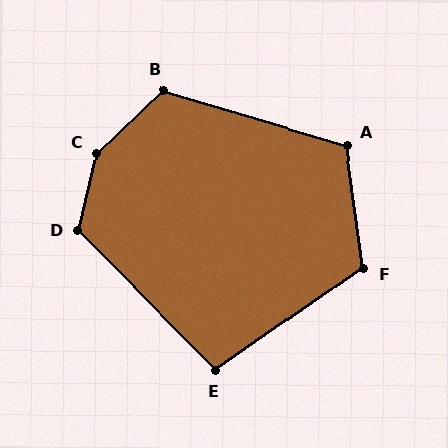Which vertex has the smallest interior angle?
E, at approximately 100 degrees.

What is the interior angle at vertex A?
Approximately 114 degrees (obtuse).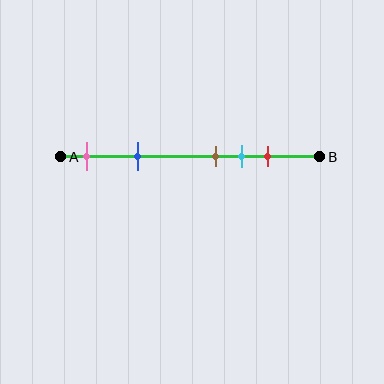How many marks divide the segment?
There are 5 marks dividing the segment.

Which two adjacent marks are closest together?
The brown and cyan marks are the closest adjacent pair.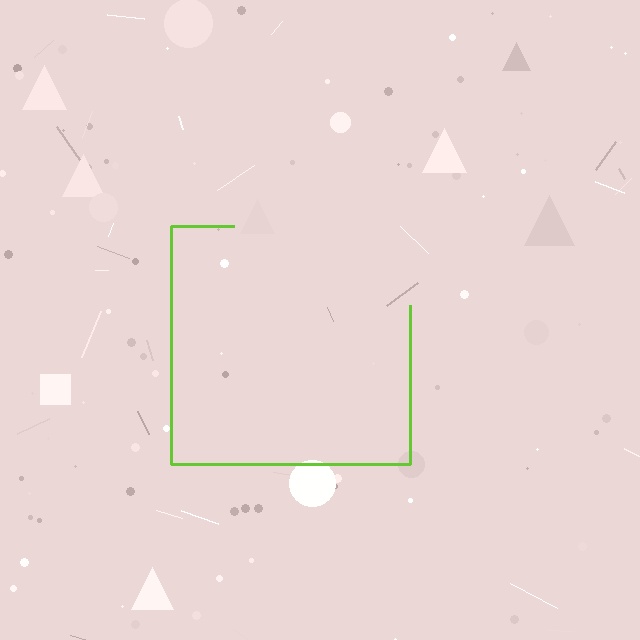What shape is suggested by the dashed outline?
The dashed outline suggests a square.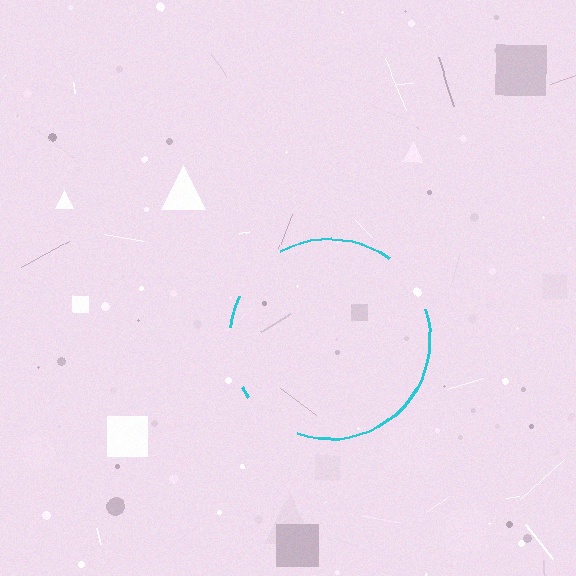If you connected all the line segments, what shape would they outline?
They would outline a circle.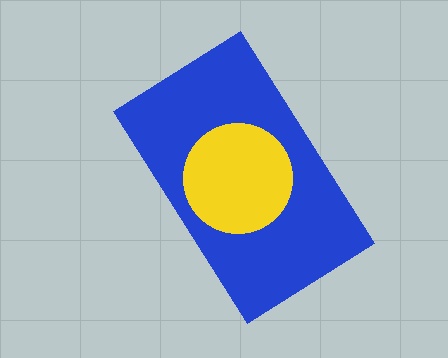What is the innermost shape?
The yellow circle.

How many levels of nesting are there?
2.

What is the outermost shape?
The blue rectangle.